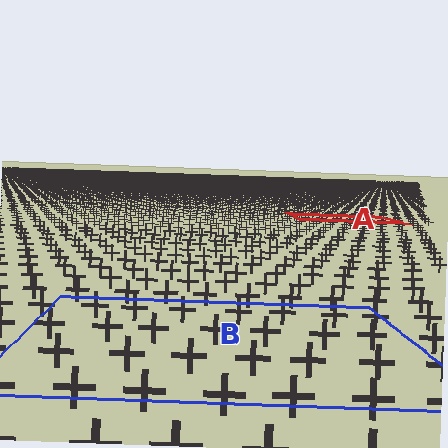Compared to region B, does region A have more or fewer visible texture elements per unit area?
Region A has more texture elements per unit area — they are packed more densely because it is farther away.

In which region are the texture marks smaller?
The texture marks are smaller in region A, because it is farther away.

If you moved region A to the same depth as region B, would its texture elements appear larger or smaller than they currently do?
They would appear larger. At a closer depth, the same texture elements are projected at a bigger on-screen size.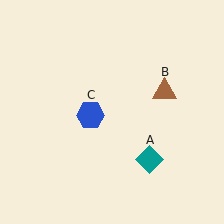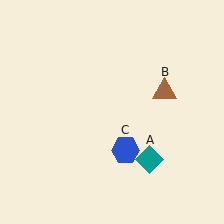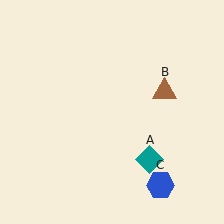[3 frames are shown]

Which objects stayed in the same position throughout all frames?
Teal diamond (object A) and brown triangle (object B) remained stationary.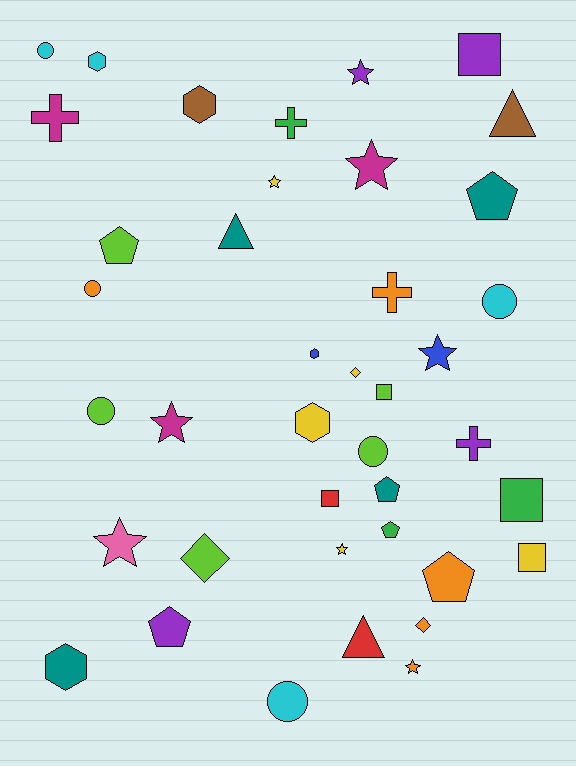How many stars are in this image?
There are 8 stars.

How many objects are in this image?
There are 40 objects.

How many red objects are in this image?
There are 2 red objects.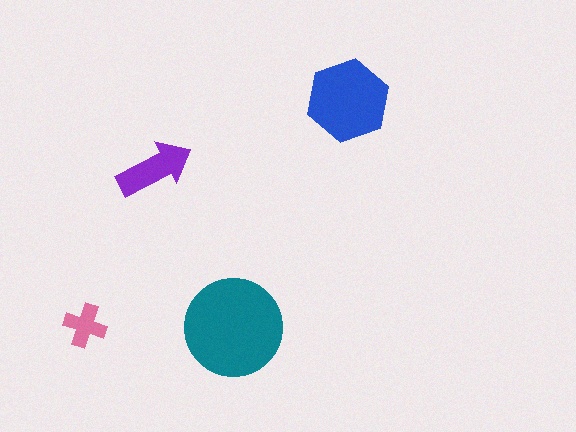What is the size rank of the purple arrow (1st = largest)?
3rd.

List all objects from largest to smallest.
The teal circle, the blue hexagon, the purple arrow, the pink cross.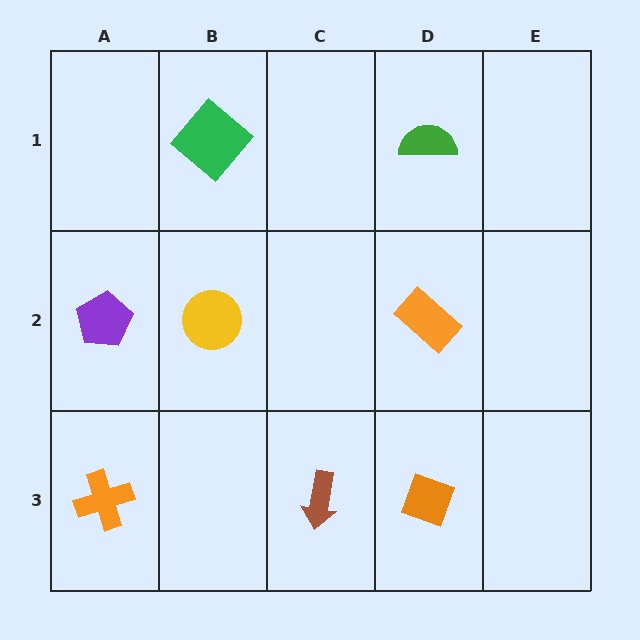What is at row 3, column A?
An orange cross.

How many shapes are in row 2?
3 shapes.